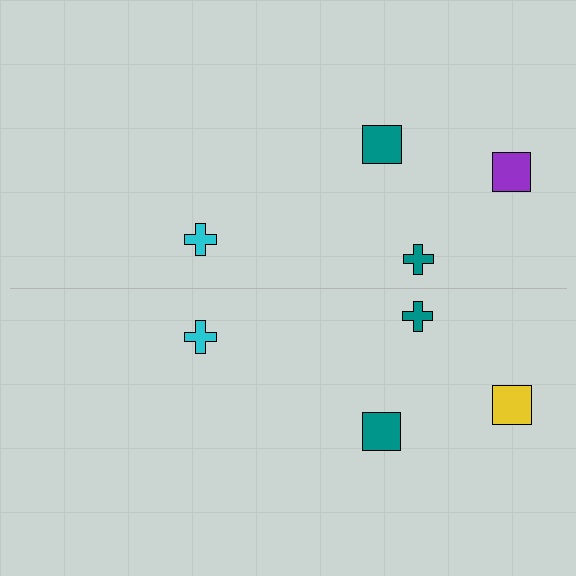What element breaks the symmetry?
The yellow square on the bottom side breaks the symmetry — its mirror counterpart is purple.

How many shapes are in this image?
There are 8 shapes in this image.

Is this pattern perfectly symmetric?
No, the pattern is not perfectly symmetric. The yellow square on the bottom side breaks the symmetry — its mirror counterpart is purple.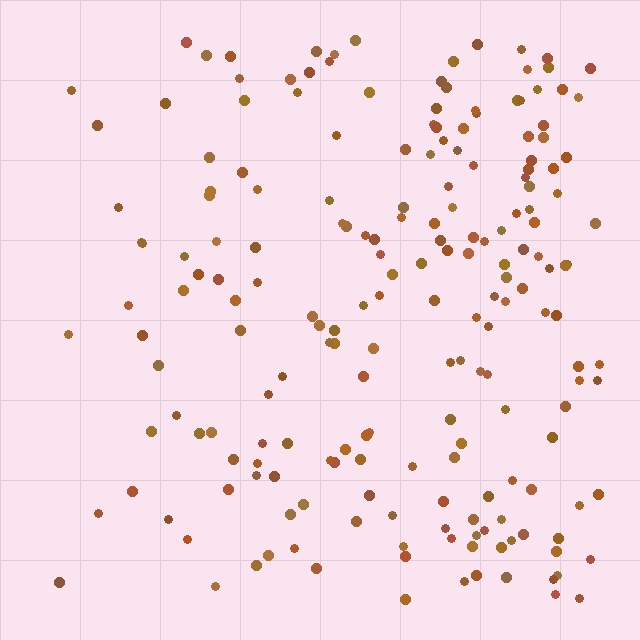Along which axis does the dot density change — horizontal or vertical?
Horizontal.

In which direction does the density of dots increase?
From left to right, with the right side densest.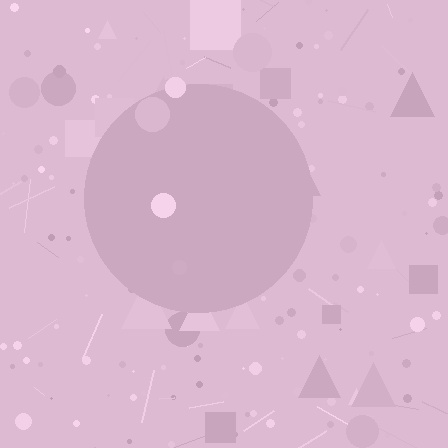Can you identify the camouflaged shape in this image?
The camouflaged shape is a circle.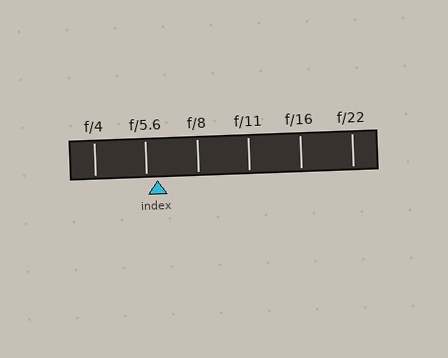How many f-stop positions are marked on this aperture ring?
There are 6 f-stop positions marked.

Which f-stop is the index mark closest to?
The index mark is closest to f/5.6.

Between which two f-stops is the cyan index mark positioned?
The index mark is between f/5.6 and f/8.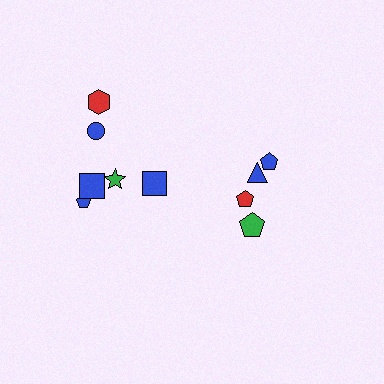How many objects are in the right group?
There are 4 objects.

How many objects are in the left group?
There are 6 objects.